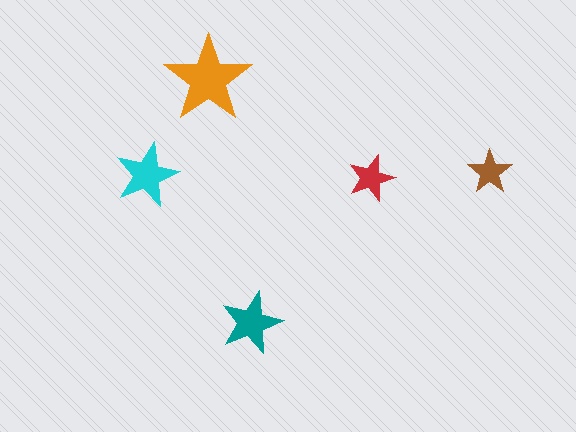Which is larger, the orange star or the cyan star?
The orange one.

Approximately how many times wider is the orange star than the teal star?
About 1.5 times wider.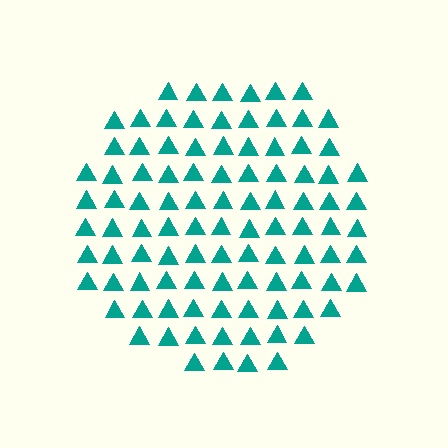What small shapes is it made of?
It is made of small triangles.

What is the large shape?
The large shape is a circle.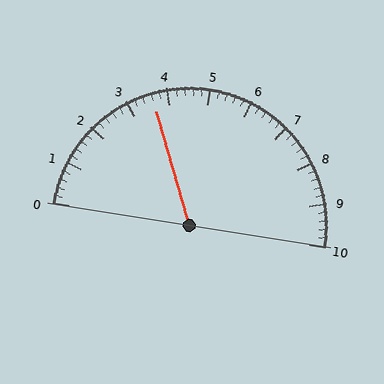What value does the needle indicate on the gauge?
The needle indicates approximately 3.6.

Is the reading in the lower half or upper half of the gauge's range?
The reading is in the lower half of the range (0 to 10).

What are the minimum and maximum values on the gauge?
The gauge ranges from 0 to 10.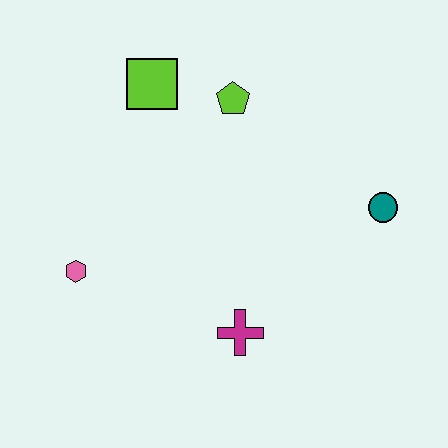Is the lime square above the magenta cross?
Yes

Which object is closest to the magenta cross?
The pink hexagon is closest to the magenta cross.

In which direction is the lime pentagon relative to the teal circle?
The lime pentagon is to the left of the teal circle.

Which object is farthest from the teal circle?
The pink hexagon is farthest from the teal circle.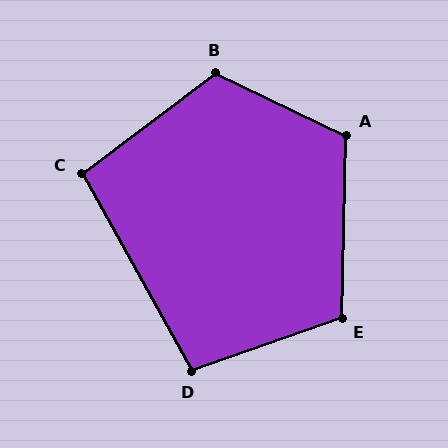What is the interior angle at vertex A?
Approximately 114 degrees (obtuse).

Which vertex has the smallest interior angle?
C, at approximately 98 degrees.